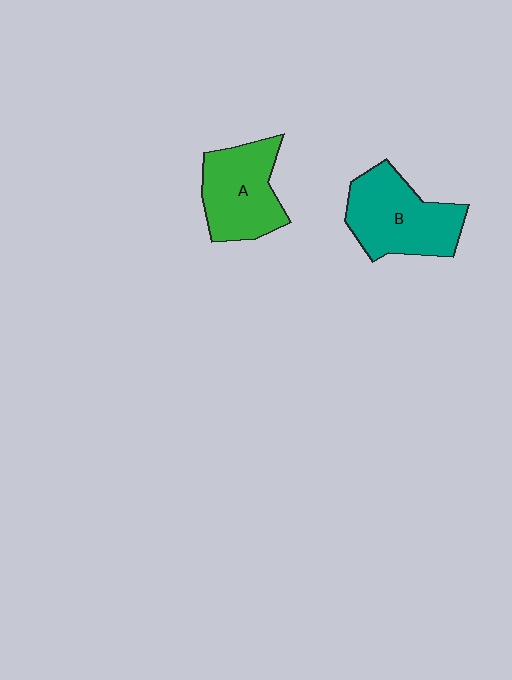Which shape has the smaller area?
Shape A (green).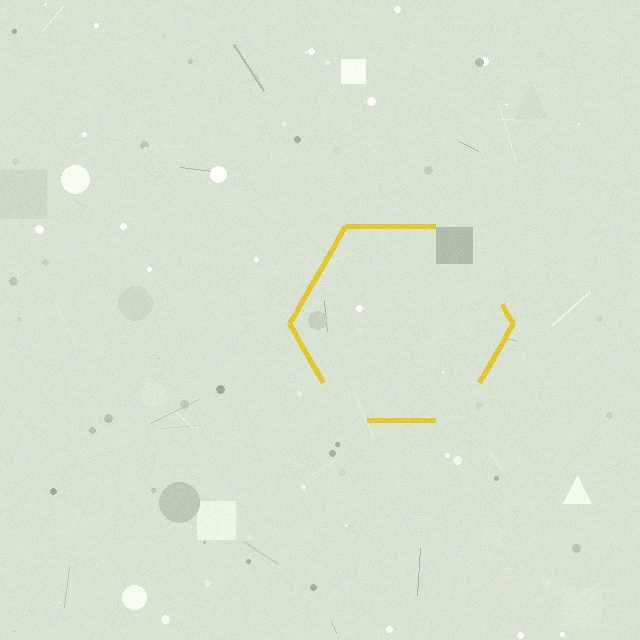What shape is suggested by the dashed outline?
The dashed outline suggests a hexagon.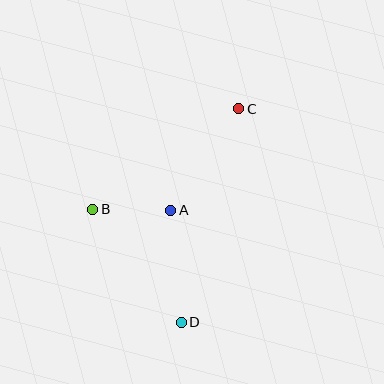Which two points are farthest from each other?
Points C and D are farthest from each other.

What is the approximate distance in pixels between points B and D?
The distance between B and D is approximately 144 pixels.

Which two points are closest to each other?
Points A and B are closest to each other.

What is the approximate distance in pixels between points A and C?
The distance between A and C is approximately 122 pixels.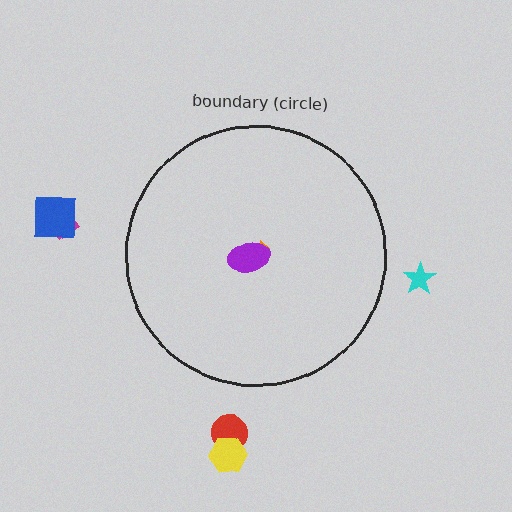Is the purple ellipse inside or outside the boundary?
Inside.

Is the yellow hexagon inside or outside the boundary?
Outside.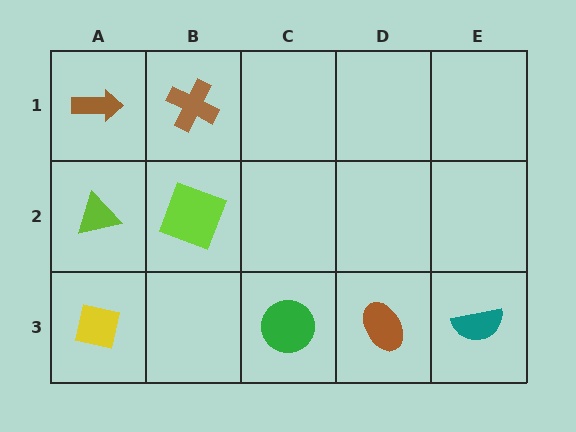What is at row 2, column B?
A lime square.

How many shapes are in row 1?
2 shapes.